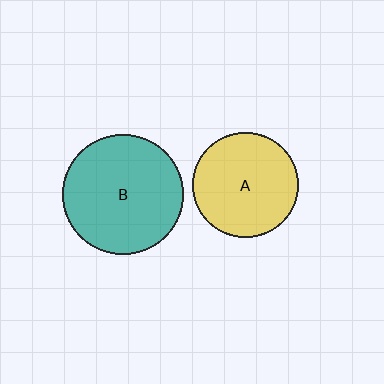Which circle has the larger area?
Circle B (teal).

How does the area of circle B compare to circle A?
Approximately 1.3 times.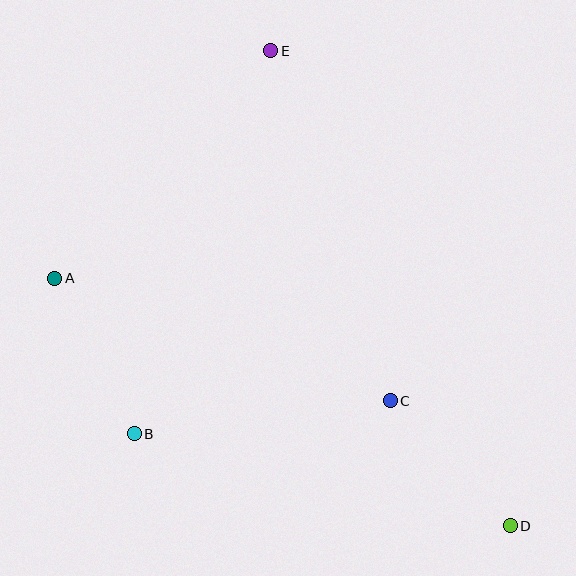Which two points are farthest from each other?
Points D and E are farthest from each other.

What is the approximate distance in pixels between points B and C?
The distance between B and C is approximately 258 pixels.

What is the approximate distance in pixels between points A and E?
The distance between A and E is approximately 314 pixels.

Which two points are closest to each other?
Points C and D are closest to each other.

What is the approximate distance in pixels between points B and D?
The distance between B and D is approximately 387 pixels.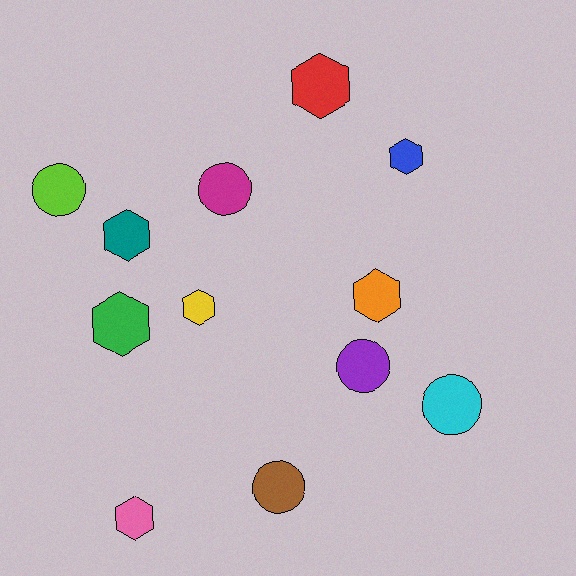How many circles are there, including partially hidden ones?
There are 5 circles.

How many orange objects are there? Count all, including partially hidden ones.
There is 1 orange object.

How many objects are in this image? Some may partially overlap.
There are 12 objects.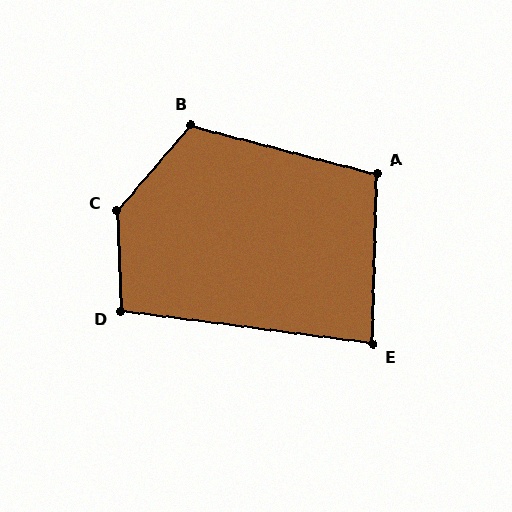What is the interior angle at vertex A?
Approximately 103 degrees (obtuse).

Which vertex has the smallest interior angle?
E, at approximately 84 degrees.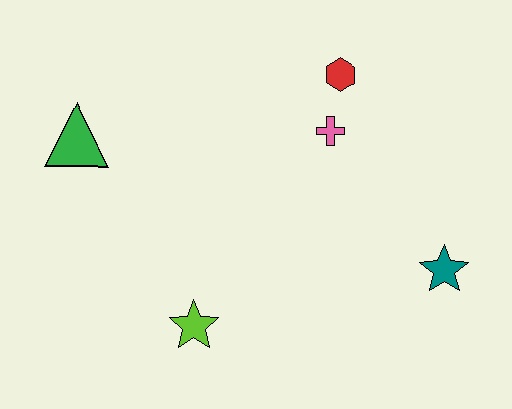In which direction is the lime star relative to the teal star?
The lime star is to the left of the teal star.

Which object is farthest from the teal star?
The green triangle is farthest from the teal star.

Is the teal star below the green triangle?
Yes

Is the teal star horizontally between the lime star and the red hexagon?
No